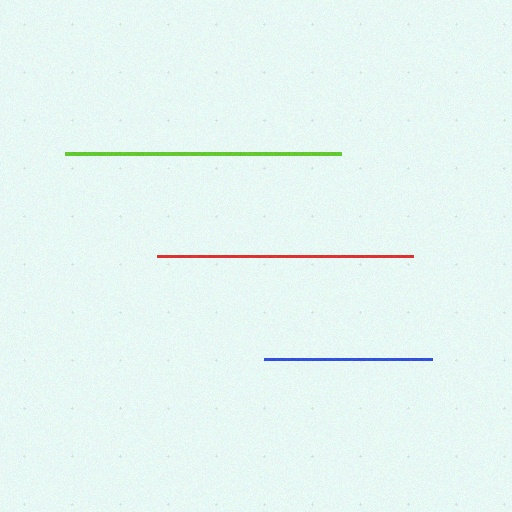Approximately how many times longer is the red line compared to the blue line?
The red line is approximately 1.5 times the length of the blue line.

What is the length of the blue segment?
The blue segment is approximately 168 pixels long.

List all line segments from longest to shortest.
From longest to shortest: lime, red, blue.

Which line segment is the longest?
The lime line is the longest at approximately 276 pixels.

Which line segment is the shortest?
The blue line is the shortest at approximately 168 pixels.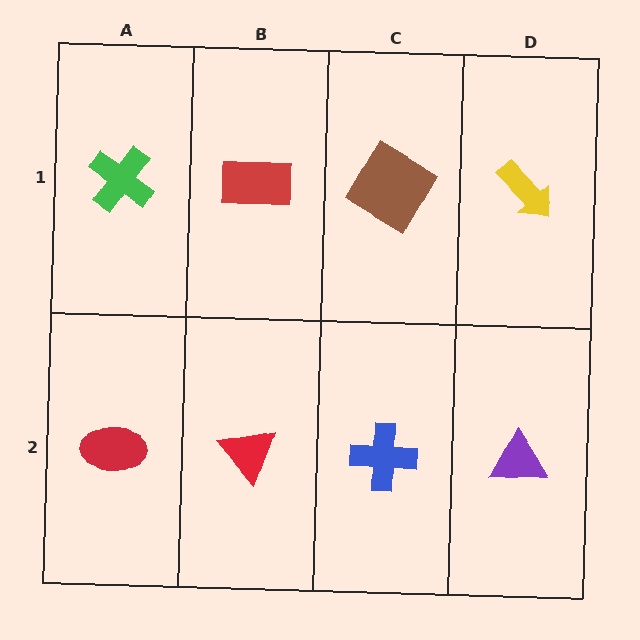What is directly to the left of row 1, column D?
A brown diamond.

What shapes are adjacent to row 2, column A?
A green cross (row 1, column A), a red triangle (row 2, column B).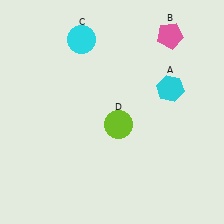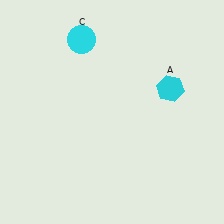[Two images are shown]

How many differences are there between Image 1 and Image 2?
There are 2 differences between the two images.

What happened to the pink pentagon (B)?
The pink pentagon (B) was removed in Image 2. It was in the top-right area of Image 1.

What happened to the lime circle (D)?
The lime circle (D) was removed in Image 2. It was in the bottom-right area of Image 1.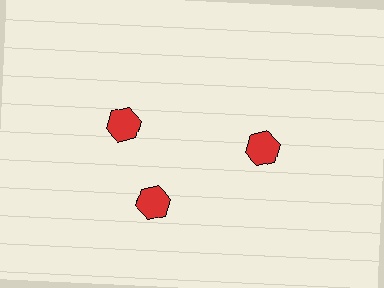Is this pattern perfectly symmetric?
No. The 3 red hexagons are arranged in a ring, but one element near the 11 o'clock position is rotated out of alignment along the ring, breaking the 3-fold rotational symmetry.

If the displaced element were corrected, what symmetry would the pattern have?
It would have 3-fold rotational symmetry — the pattern would map onto itself every 120 degrees.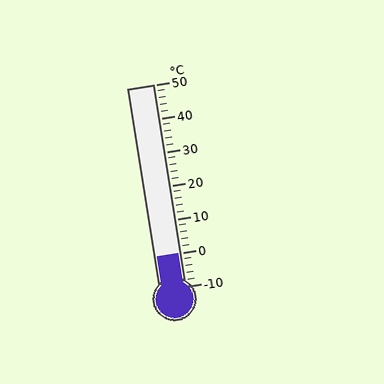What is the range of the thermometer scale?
The thermometer scale ranges from -10°C to 50°C.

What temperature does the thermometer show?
The thermometer shows approximately 0°C.